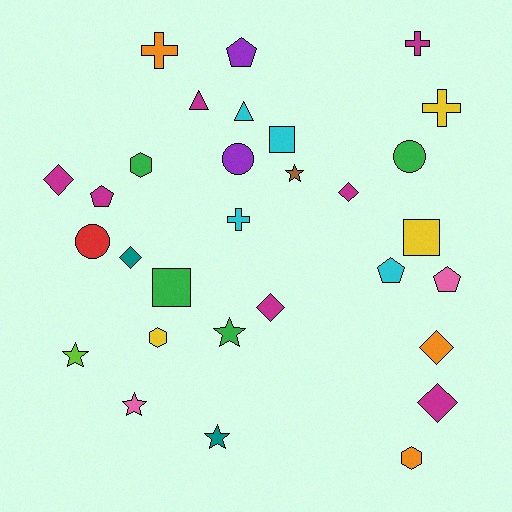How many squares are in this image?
There are 3 squares.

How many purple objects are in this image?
There are 2 purple objects.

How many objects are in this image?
There are 30 objects.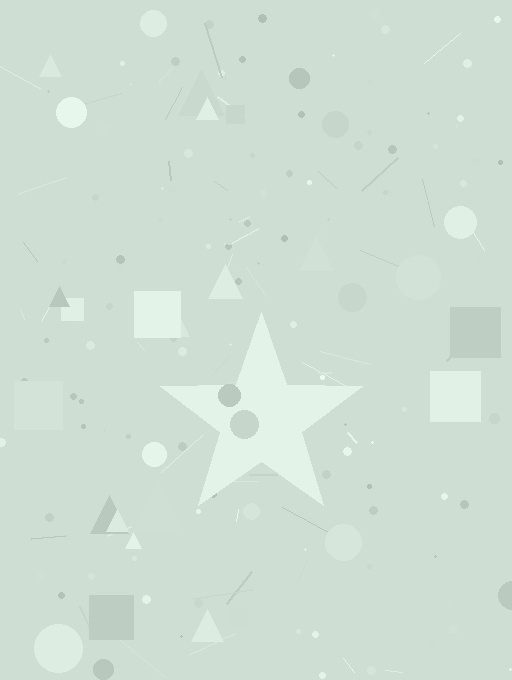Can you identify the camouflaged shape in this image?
The camouflaged shape is a star.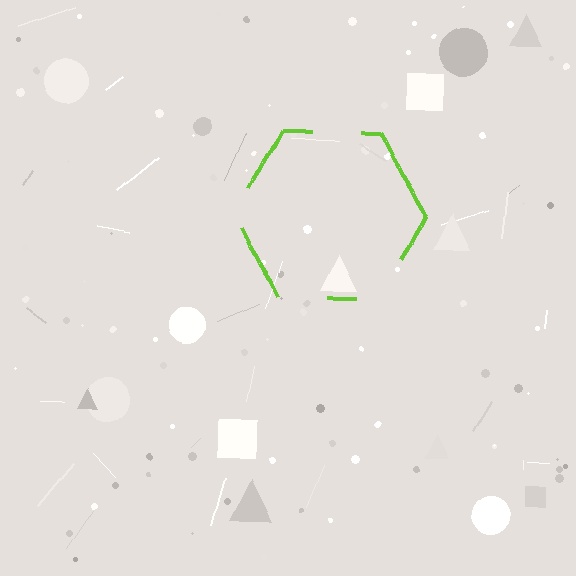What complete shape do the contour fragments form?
The contour fragments form a hexagon.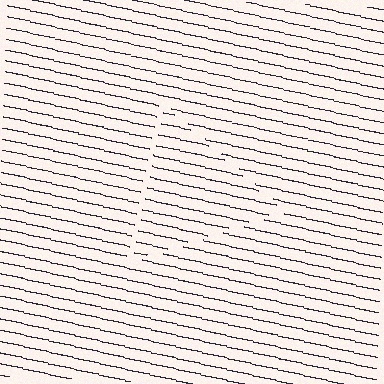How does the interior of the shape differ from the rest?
The interior of the shape contains the same grating, shifted by half a period — the contour is defined by the phase discontinuity where line-ends from the inner and outer gratings abut.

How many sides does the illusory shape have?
3 sides — the line-ends trace a triangle.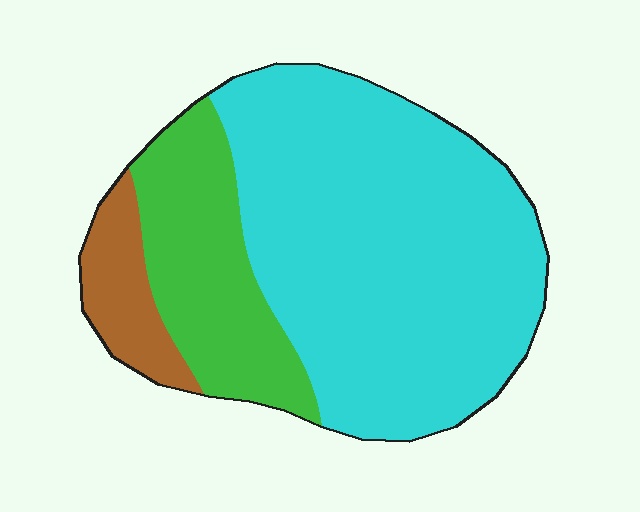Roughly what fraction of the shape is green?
Green takes up about one quarter (1/4) of the shape.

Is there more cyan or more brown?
Cyan.